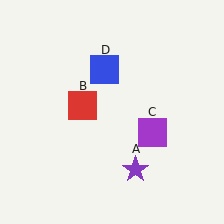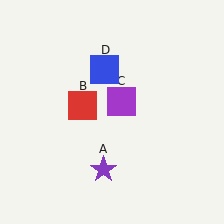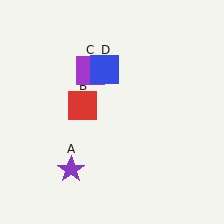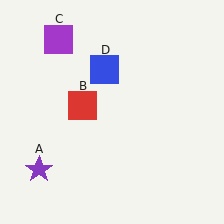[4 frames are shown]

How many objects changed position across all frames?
2 objects changed position: purple star (object A), purple square (object C).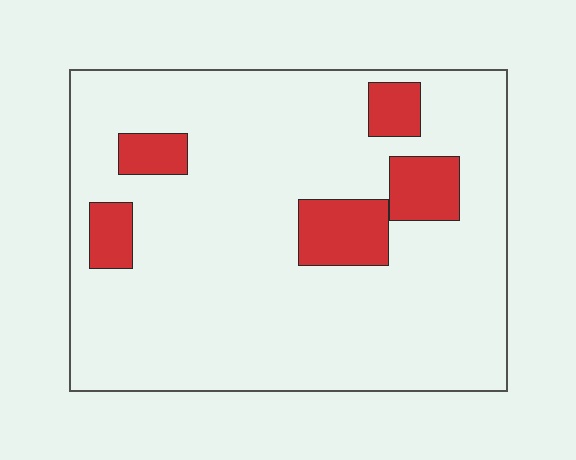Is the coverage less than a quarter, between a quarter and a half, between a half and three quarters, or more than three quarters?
Less than a quarter.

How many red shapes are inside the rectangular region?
5.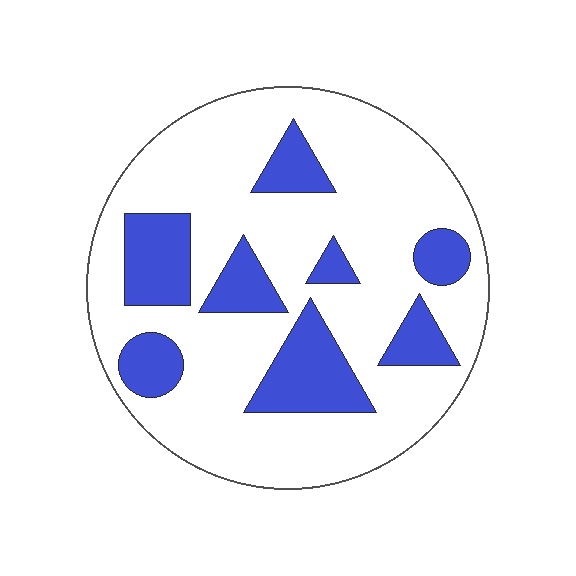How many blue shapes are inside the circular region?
8.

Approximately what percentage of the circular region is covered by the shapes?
Approximately 25%.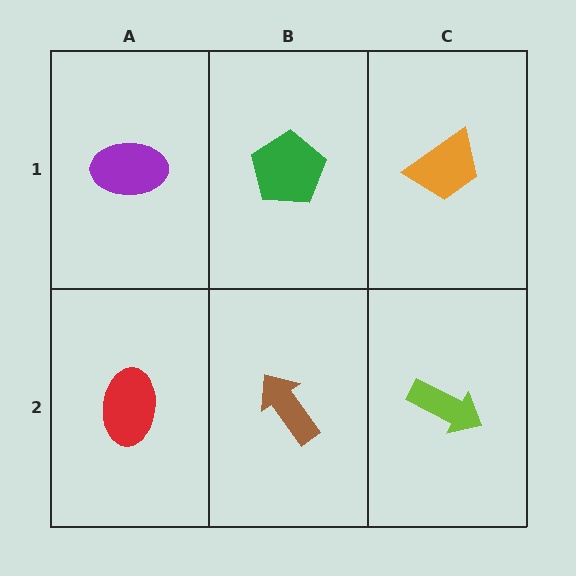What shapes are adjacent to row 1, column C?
A lime arrow (row 2, column C), a green pentagon (row 1, column B).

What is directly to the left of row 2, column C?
A brown arrow.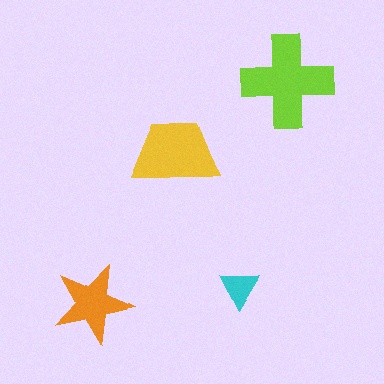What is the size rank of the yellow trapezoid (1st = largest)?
2nd.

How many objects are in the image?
There are 4 objects in the image.